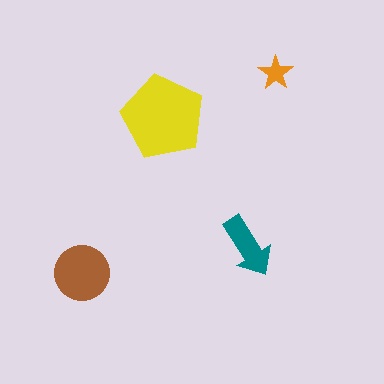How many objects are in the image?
There are 4 objects in the image.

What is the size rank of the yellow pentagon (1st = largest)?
1st.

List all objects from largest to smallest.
The yellow pentagon, the brown circle, the teal arrow, the orange star.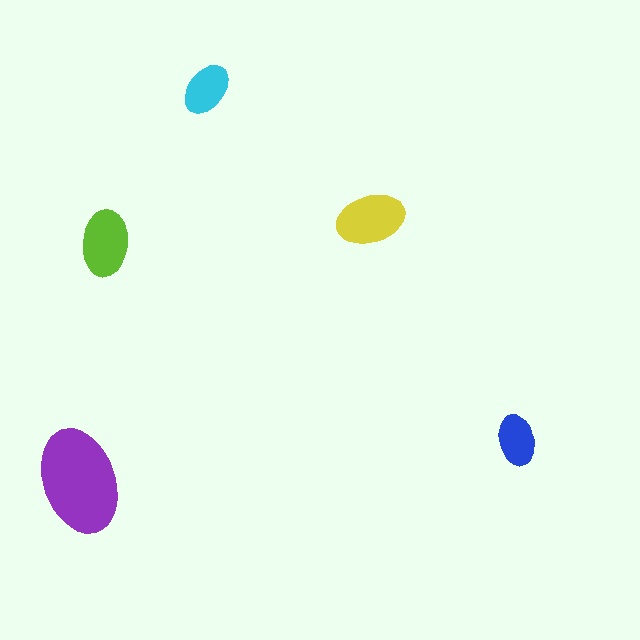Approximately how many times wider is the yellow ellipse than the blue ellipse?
About 1.5 times wider.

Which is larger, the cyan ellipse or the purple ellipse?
The purple one.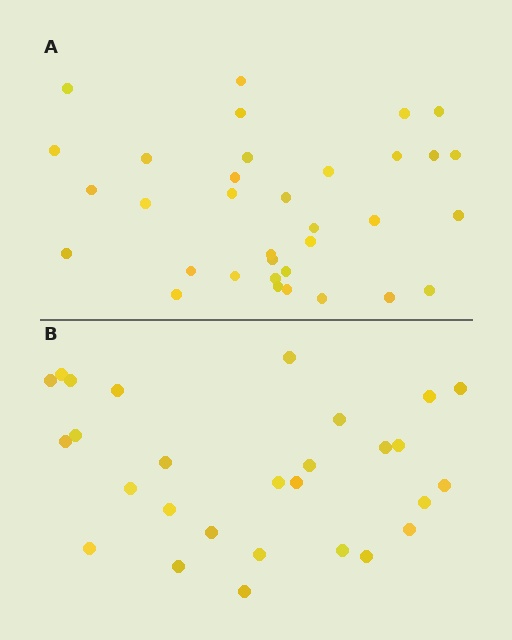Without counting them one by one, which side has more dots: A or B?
Region A (the top region) has more dots.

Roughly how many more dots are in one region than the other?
Region A has about 6 more dots than region B.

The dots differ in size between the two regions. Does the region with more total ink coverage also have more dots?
No. Region B has more total ink coverage because its dots are larger, but region A actually contains more individual dots. Total area can be misleading — the number of items is what matters here.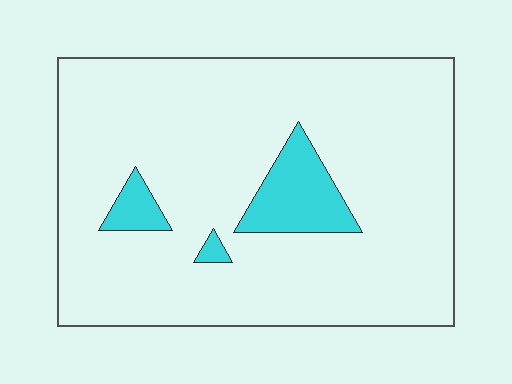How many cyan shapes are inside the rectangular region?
3.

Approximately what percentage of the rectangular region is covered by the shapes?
Approximately 10%.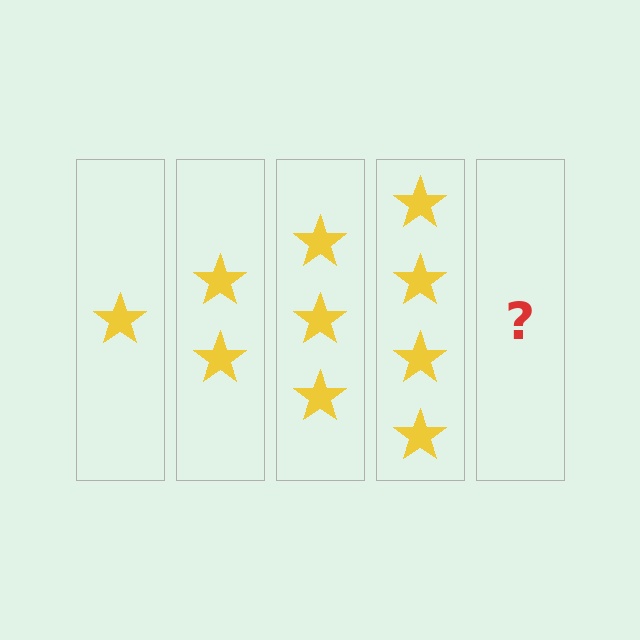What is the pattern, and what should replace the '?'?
The pattern is that each step adds one more star. The '?' should be 5 stars.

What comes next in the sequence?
The next element should be 5 stars.